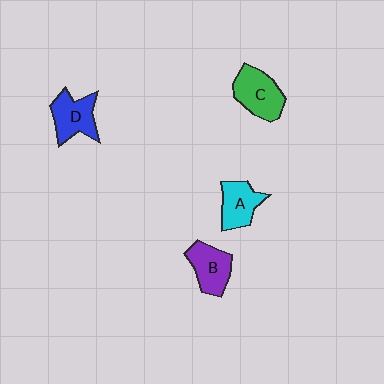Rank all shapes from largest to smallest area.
From largest to smallest: C (green), D (blue), B (purple), A (cyan).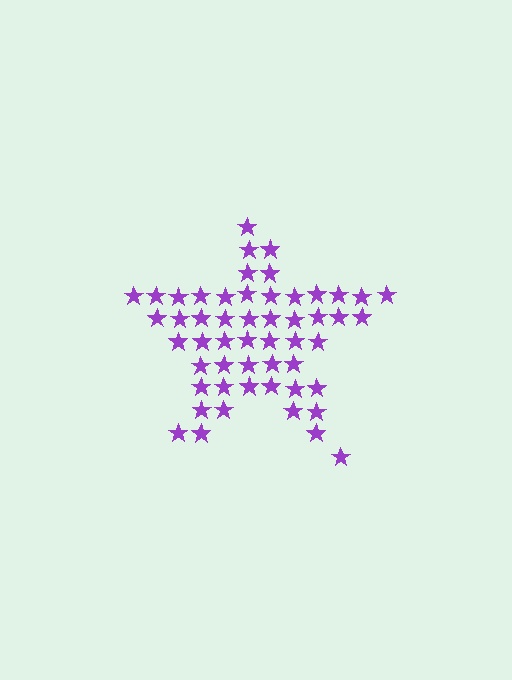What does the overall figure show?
The overall figure shows a star.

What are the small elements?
The small elements are stars.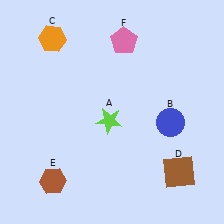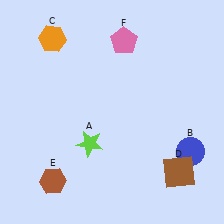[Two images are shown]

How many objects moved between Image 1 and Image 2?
2 objects moved between the two images.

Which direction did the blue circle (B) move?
The blue circle (B) moved down.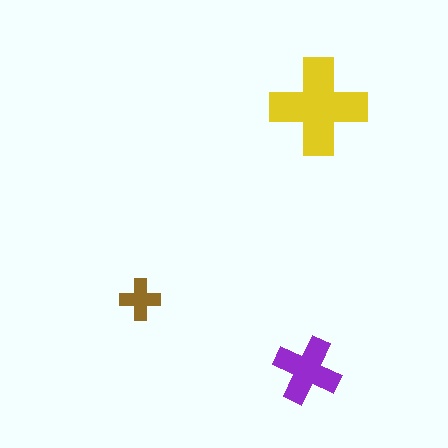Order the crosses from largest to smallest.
the yellow one, the purple one, the brown one.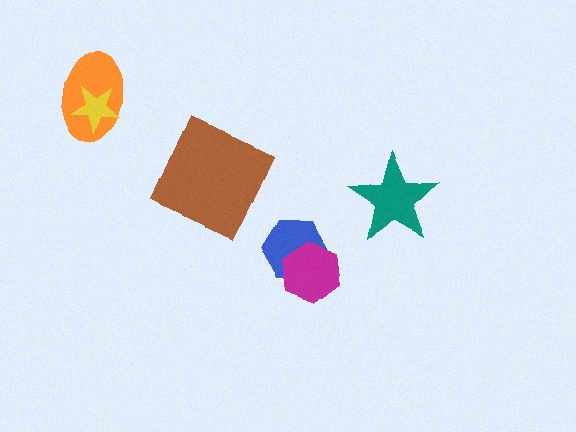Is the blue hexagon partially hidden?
Yes, it is partially covered by another shape.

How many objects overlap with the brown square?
0 objects overlap with the brown square.